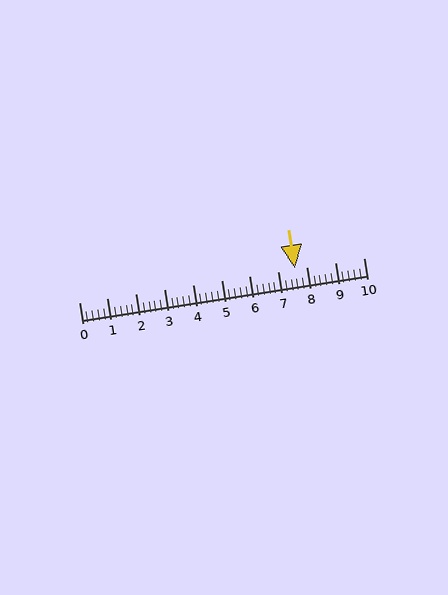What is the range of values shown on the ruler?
The ruler shows values from 0 to 10.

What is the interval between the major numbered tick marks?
The major tick marks are spaced 1 units apart.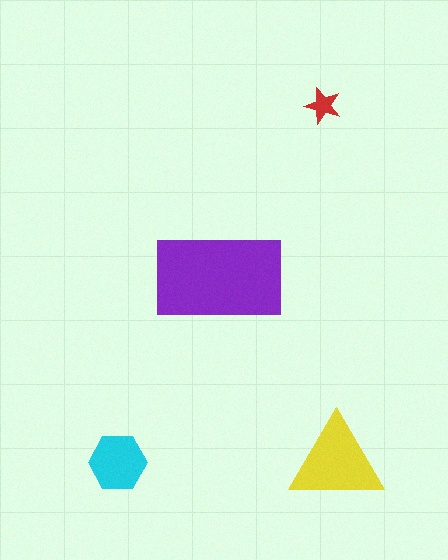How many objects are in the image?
There are 4 objects in the image.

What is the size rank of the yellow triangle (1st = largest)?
2nd.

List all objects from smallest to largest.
The red star, the cyan hexagon, the yellow triangle, the purple rectangle.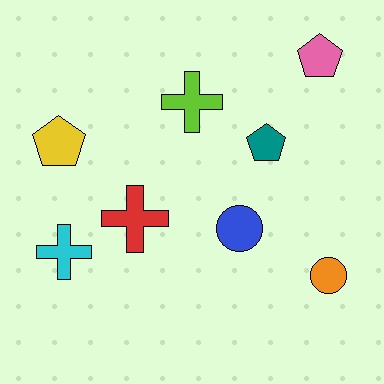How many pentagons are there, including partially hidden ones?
There are 3 pentagons.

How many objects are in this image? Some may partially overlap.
There are 8 objects.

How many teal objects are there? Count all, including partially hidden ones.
There is 1 teal object.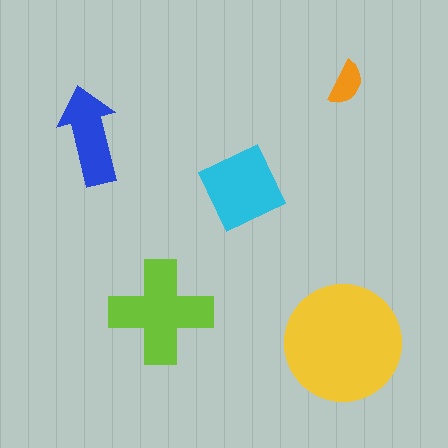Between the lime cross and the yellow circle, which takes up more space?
The yellow circle.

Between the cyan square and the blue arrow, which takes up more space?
The cyan square.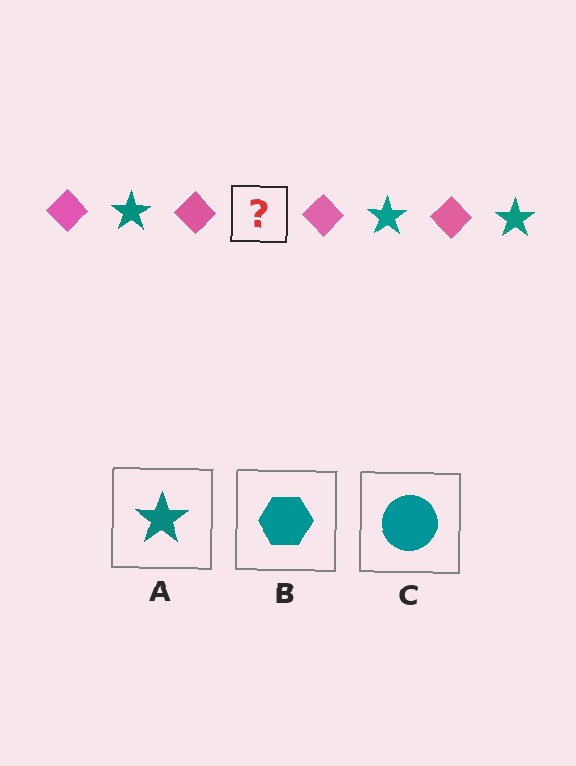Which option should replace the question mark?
Option A.